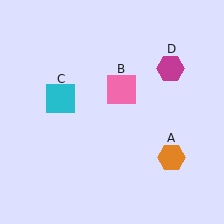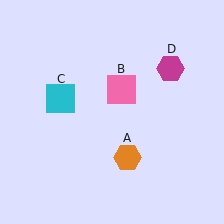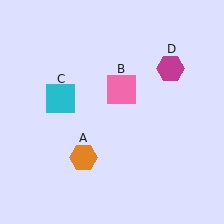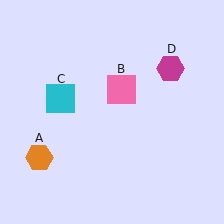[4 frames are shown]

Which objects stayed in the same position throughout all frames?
Pink square (object B) and cyan square (object C) and magenta hexagon (object D) remained stationary.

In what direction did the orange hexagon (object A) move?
The orange hexagon (object A) moved left.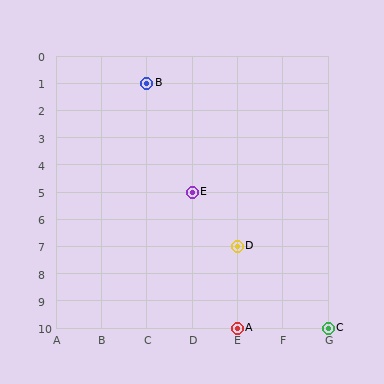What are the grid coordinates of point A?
Point A is at grid coordinates (E, 10).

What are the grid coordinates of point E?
Point E is at grid coordinates (D, 5).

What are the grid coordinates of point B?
Point B is at grid coordinates (C, 1).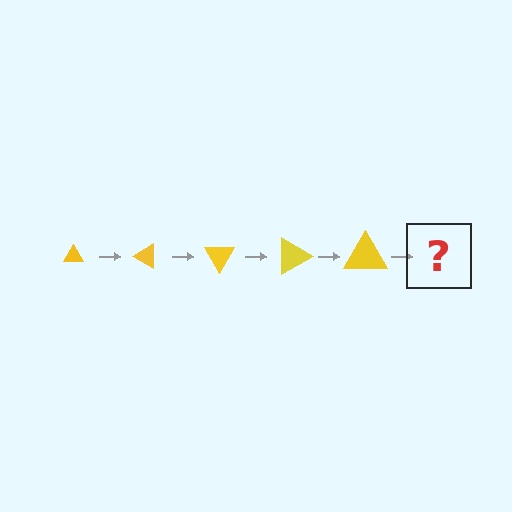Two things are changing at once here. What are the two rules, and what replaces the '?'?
The two rules are that the triangle grows larger each step and it rotates 30 degrees each step. The '?' should be a triangle, larger than the previous one and rotated 150 degrees from the start.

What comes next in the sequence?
The next element should be a triangle, larger than the previous one and rotated 150 degrees from the start.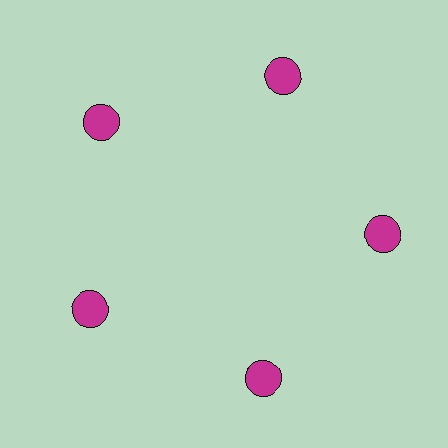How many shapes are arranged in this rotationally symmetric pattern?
There are 5 shapes, arranged in 5 groups of 1.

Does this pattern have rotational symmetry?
Yes, this pattern has 5-fold rotational symmetry. It looks the same after rotating 72 degrees around the center.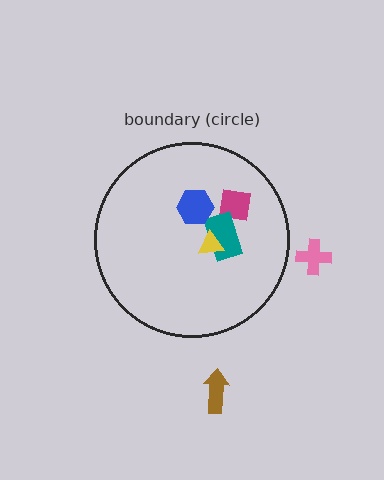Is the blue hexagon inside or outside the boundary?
Inside.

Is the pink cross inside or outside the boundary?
Outside.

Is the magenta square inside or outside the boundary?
Inside.